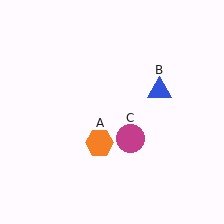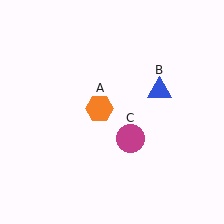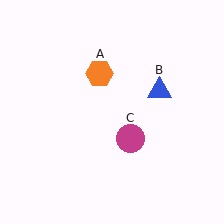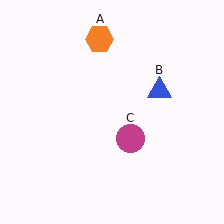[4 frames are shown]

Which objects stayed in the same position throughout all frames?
Blue triangle (object B) and magenta circle (object C) remained stationary.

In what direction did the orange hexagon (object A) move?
The orange hexagon (object A) moved up.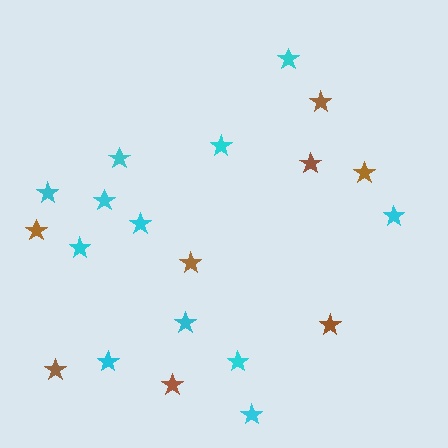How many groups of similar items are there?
There are 2 groups: one group of cyan stars (12) and one group of brown stars (8).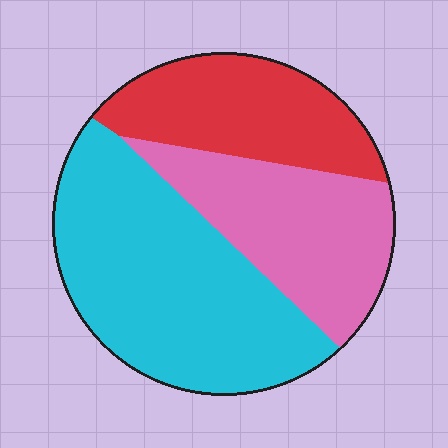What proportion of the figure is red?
Red takes up less than a quarter of the figure.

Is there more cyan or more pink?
Cyan.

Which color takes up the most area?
Cyan, at roughly 45%.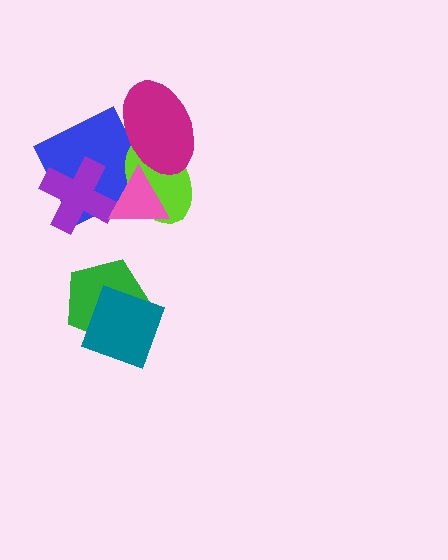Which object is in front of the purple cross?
The pink triangle is in front of the purple cross.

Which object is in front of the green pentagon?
The teal square is in front of the green pentagon.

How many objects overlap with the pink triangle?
4 objects overlap with the pink triangle.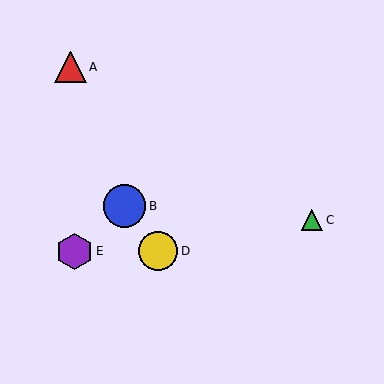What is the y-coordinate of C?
Object C is at y≈220.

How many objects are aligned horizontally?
2 objects (D, E) are aligned horizontally.